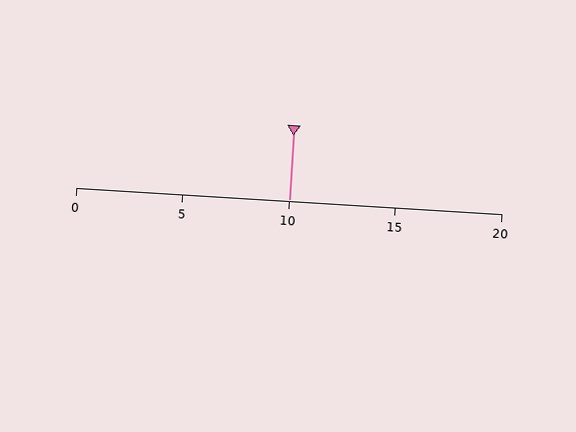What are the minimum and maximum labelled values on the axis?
The axis runs from 0 to 20.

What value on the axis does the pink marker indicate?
The marker indicates approximately 10.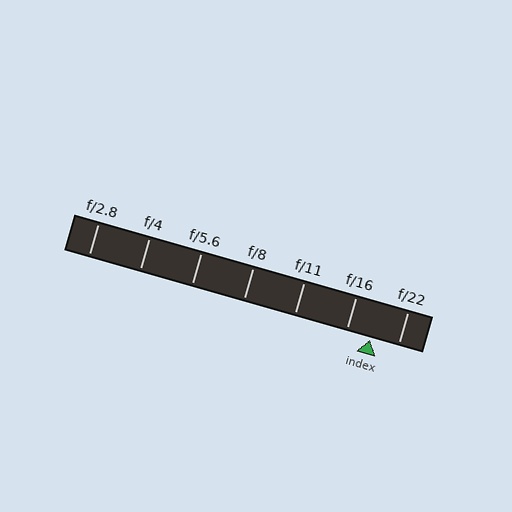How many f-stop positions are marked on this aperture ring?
There are 7 f-stop positions marked.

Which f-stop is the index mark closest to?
The index mark is closest to f/16.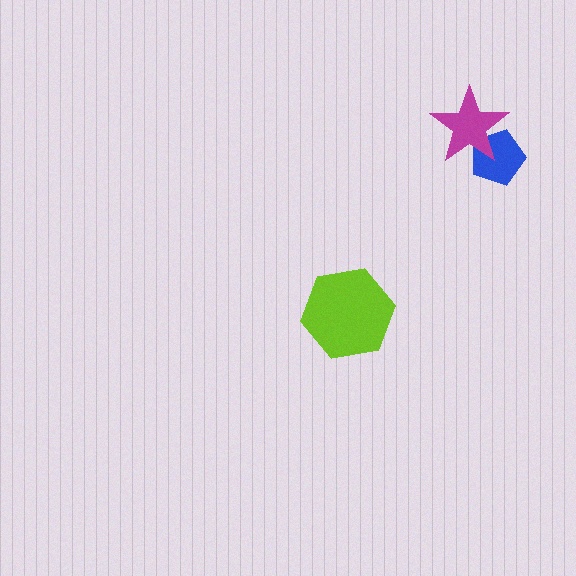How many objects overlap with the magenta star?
1 object overlaps with the magenta star.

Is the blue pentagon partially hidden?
Yes, it is partially covered by another shape.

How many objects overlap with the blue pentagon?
1 object overlaps with the blue pentagon.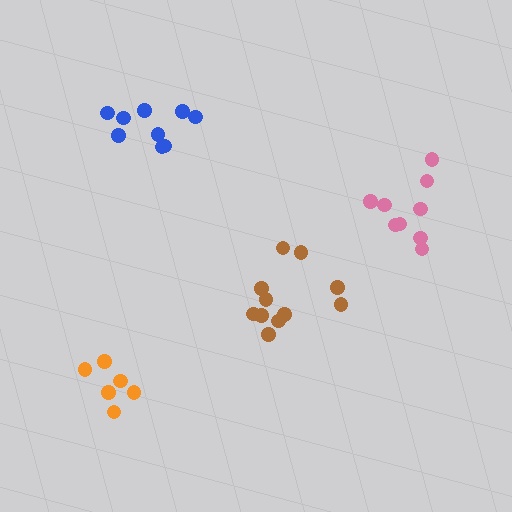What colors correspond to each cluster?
The clusters are colored: brown, blue, orange, pink.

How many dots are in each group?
Group 1: 11 dots, Group 2: 10 dots, Group 3: 6 dots, Group 4: 9 dots (36 total).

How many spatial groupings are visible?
There are 4 spatial groupings.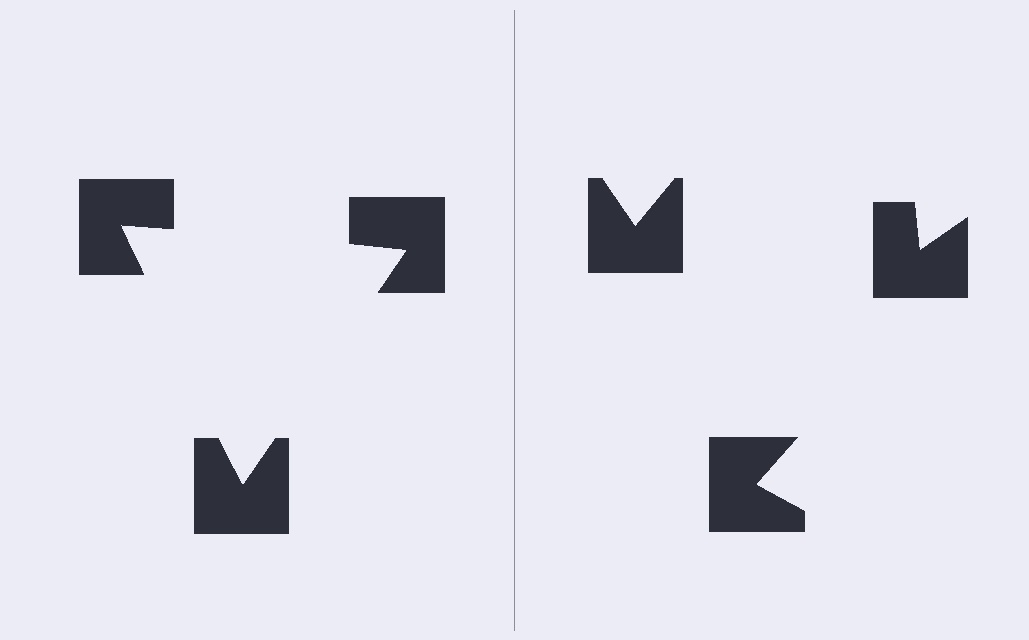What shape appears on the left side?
An illusory triangle.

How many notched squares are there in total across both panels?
6 — 3 on each side.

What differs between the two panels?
The notched squares are positioned identically on both sides; only the wedge orientations differ. On the left they align to a triangle; on the right they are misaligned.